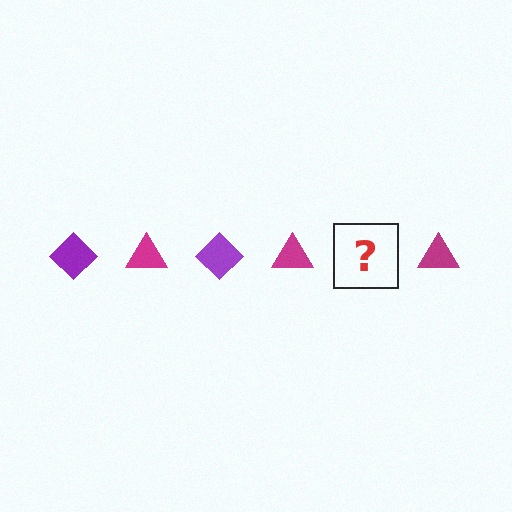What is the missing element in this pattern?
The missing element is a purple diamond.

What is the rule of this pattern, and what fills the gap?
The rule is that the pattern alternates between purple diamond and magenta triangle. The gap should be filled with a purple diamond.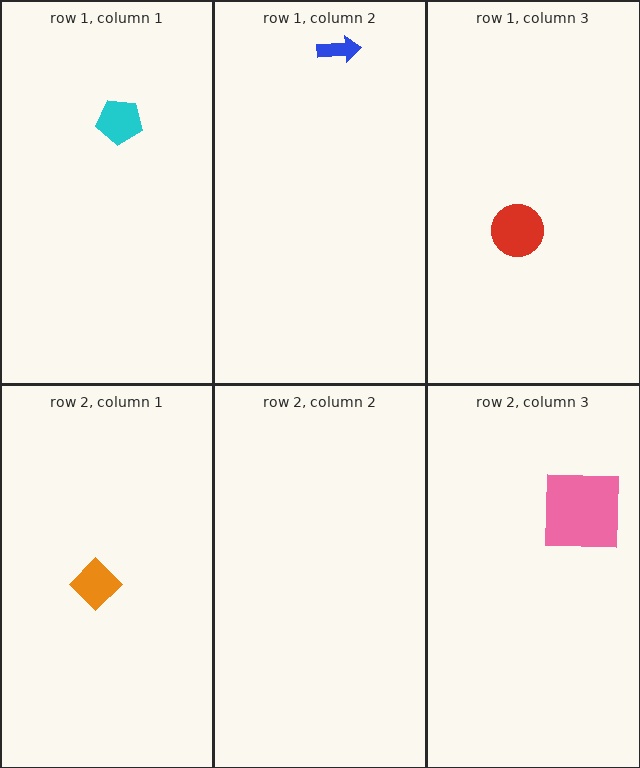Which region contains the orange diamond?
The row 2, column 1 region.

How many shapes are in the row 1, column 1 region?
1.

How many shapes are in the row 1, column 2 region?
1.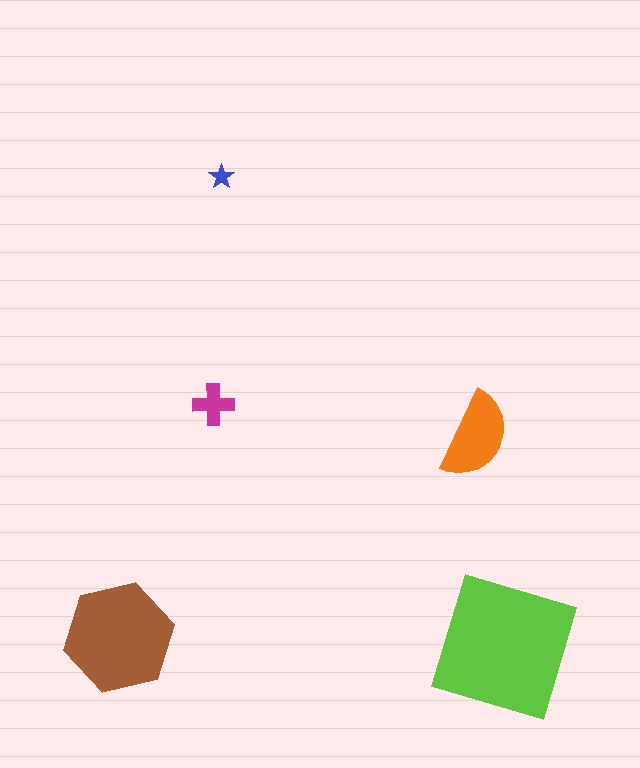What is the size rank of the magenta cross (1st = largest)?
4th.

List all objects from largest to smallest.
The lime square, the brown hexagon, the orange semicircle, the magenta cross, the blue star.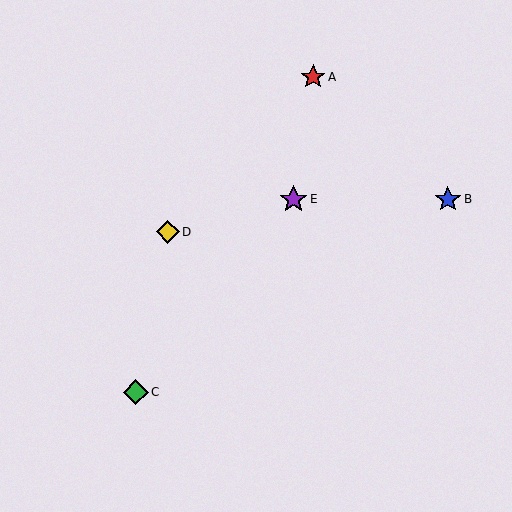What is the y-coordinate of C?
Object C is at y≈392.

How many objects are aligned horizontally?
2 objects (B, E) are aligned horizontally.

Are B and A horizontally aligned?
No, B is at y≈199 and A is at y≈77.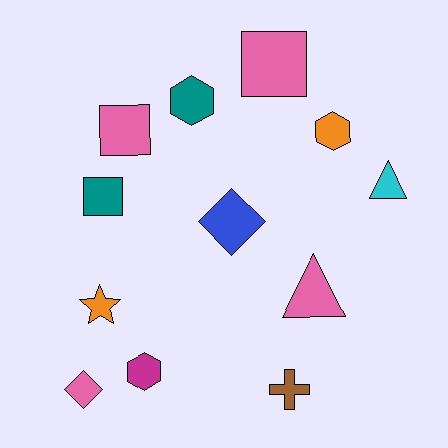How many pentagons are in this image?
There are no pentagons.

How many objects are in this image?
There are 12 objects.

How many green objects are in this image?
There are no green objects.